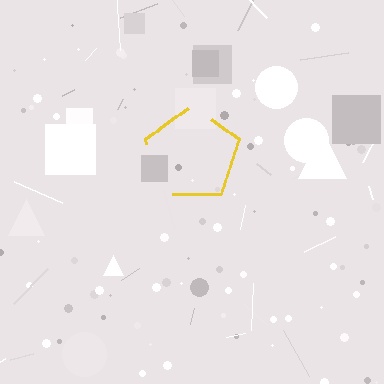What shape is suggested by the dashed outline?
The dashed outline suggests a pentagon.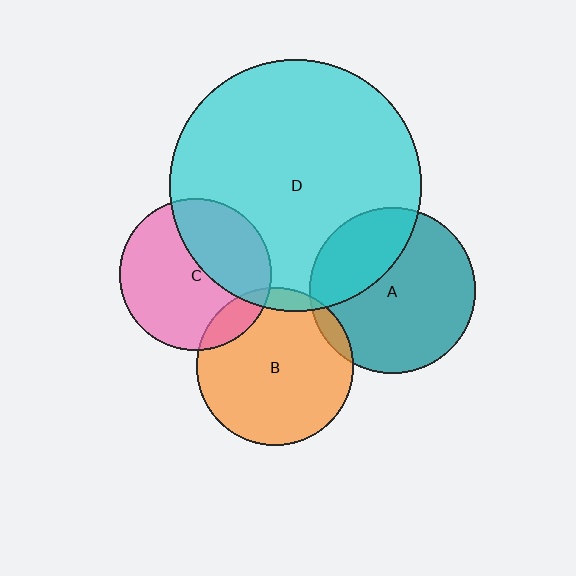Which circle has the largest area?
Circle D (cyan).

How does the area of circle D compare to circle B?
Approximately 2.5 times.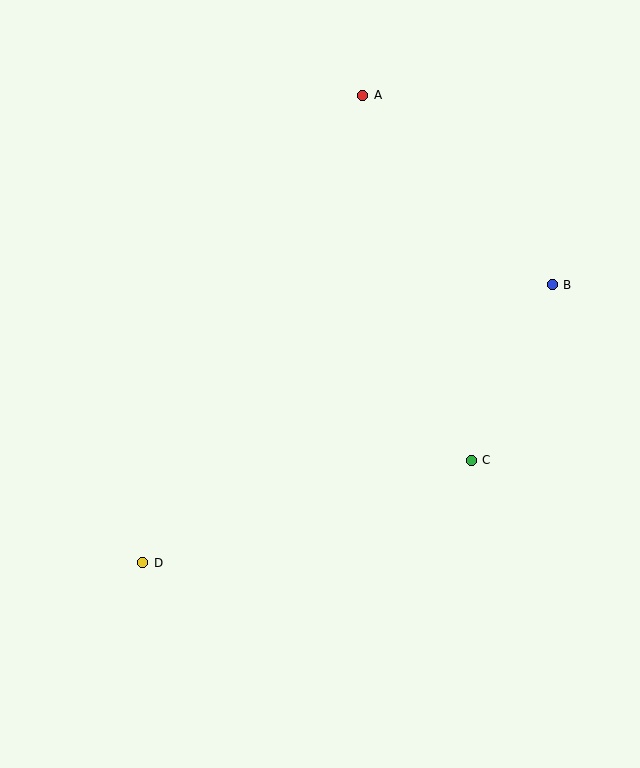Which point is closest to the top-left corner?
Point A is closest to the top-left corner.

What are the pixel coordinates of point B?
Point B is at (552, 285).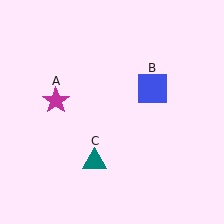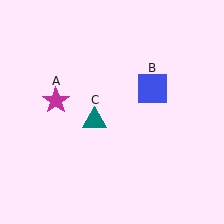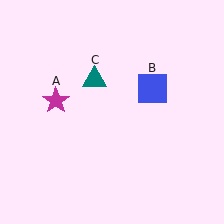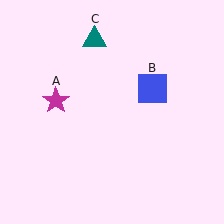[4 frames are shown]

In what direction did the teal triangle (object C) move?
The teal triangle (object C) moved up.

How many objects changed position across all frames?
1 object changed position: teal triangle (object C).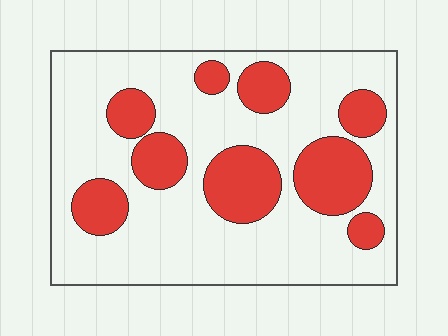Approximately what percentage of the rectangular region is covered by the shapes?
Approximately 30%.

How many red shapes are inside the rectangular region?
9.